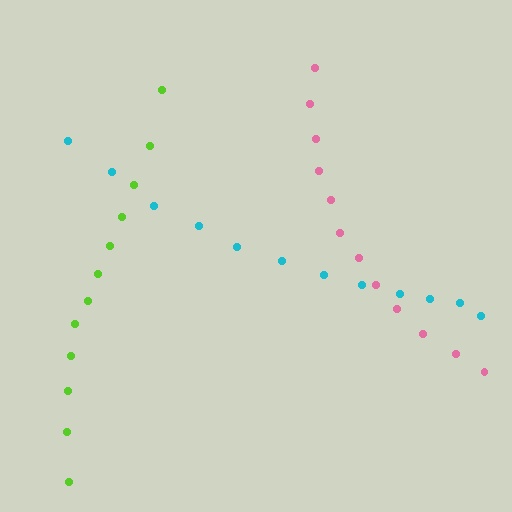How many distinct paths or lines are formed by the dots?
There are 3 distinct paths.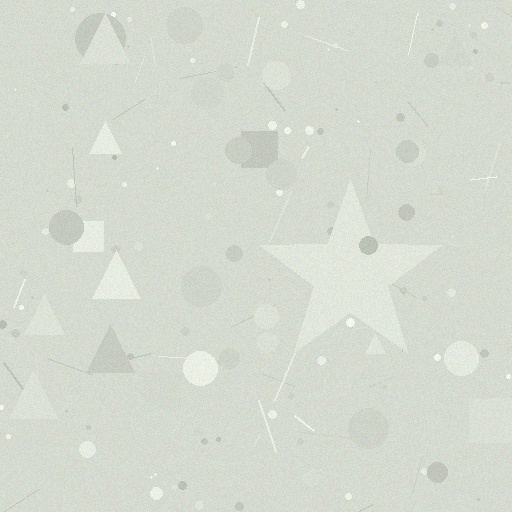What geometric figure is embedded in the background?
A star is embedded in the background.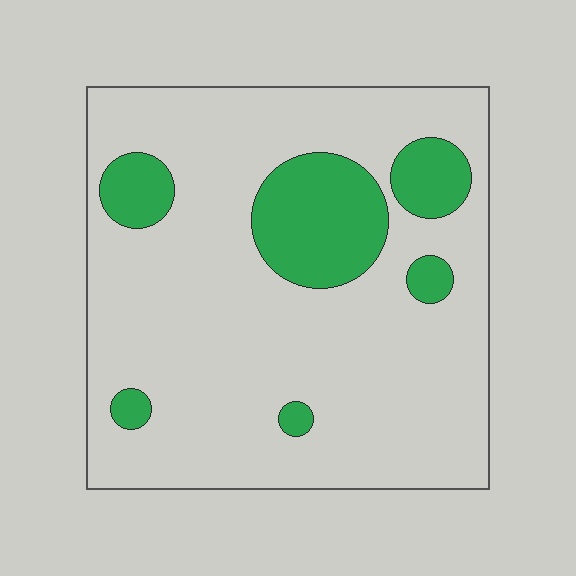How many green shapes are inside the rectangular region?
6.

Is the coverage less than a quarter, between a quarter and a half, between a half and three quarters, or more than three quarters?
Less than a quarter.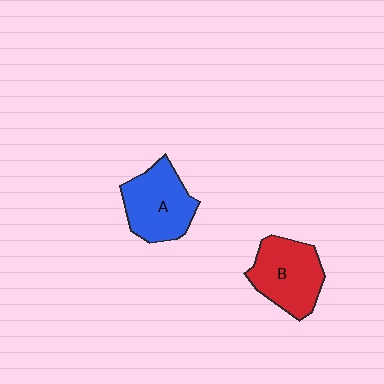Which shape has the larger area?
Shape B (red).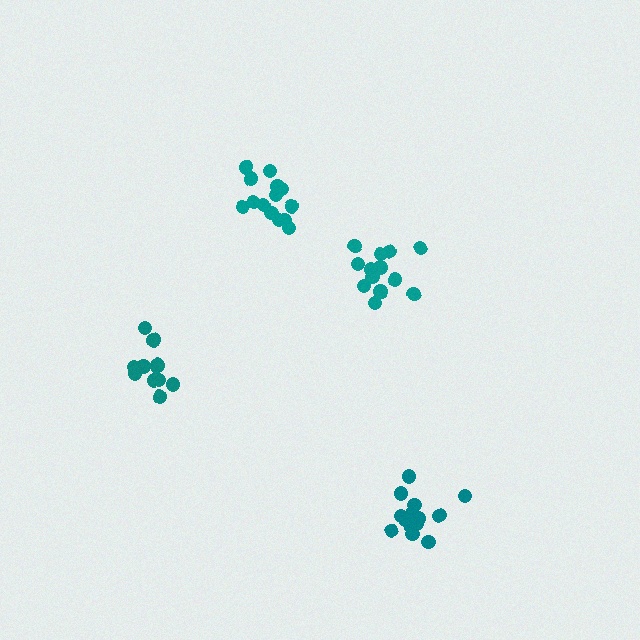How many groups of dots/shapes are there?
There are 4 groups.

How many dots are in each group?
Group 1: 13 dots, Group 2: 14 dots, Group 3: 14 dots, Group 4: 11 dots (52 total).